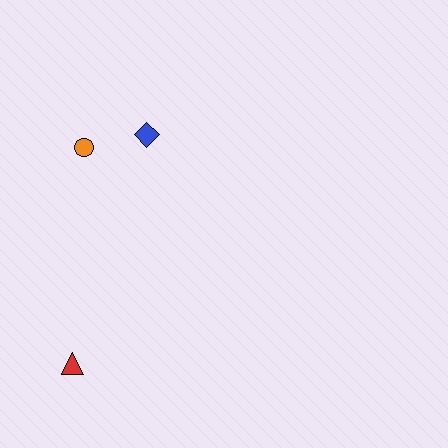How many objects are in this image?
There are 3 objects.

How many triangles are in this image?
There is 1 triangle.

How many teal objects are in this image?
There are no teal objects.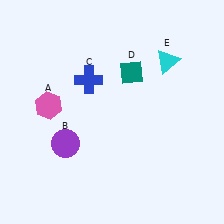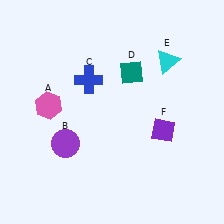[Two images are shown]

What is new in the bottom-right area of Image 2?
A purple diamond (F) was added in the bottom-right area of Image 2.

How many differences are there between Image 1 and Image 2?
There is 1 difference between the two images.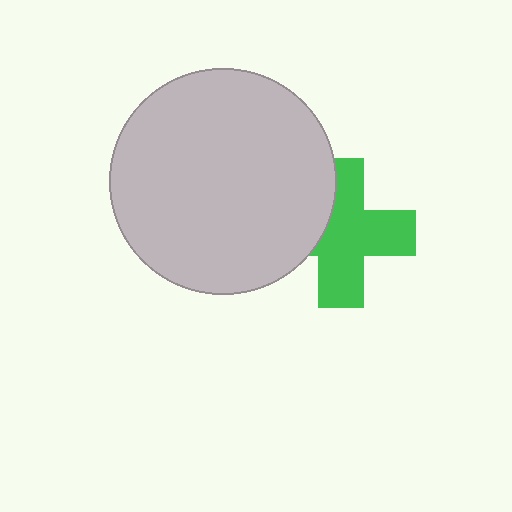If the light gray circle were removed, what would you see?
You would see the complete green cross.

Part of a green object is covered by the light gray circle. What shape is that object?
It is a cross.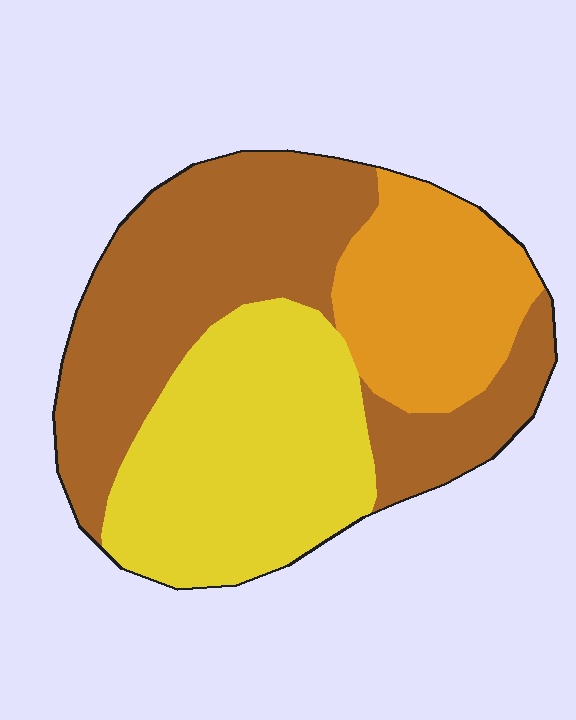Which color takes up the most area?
Brown, at roughly 45%.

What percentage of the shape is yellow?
Yellow covers roughly 35% of the shape.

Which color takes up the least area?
Orange, at roughly 20%.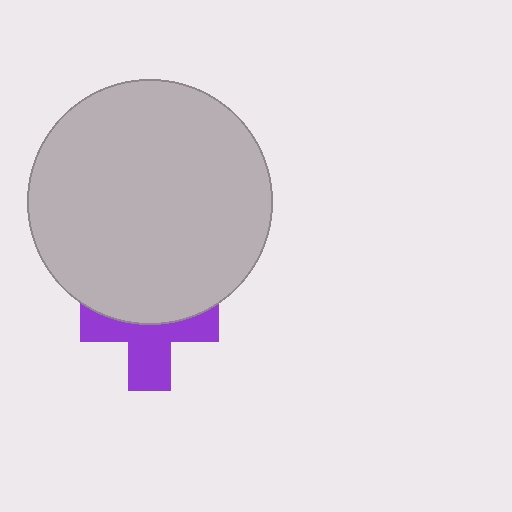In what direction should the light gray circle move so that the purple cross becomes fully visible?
The light gray circle should move up. That is the shortest direction to clear the overlap and leave the purple cross fully visible.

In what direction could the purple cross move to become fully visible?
The purple cross could move down. That would shift it out from behind the light gray circle entirely.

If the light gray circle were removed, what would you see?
You would see the complete purple cross.